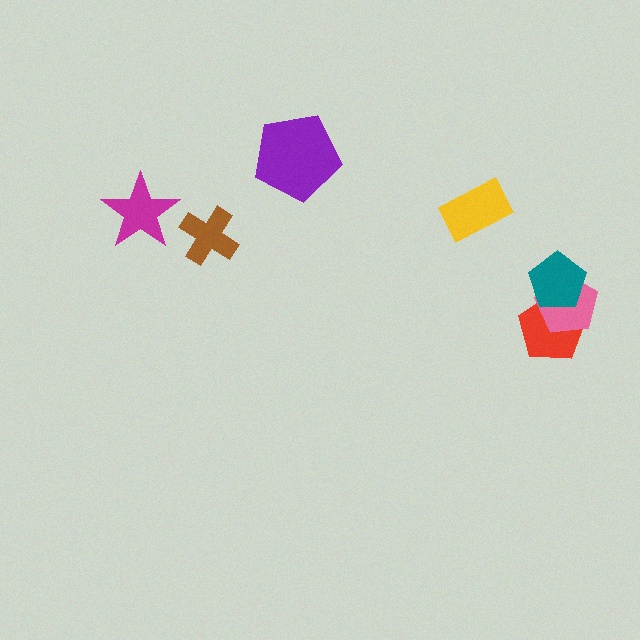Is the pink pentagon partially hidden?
Yes, it is partially covered by another shape.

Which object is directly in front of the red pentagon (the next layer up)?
The pink pentagon is directly in front of the red pentagon.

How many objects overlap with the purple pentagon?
0 objects overlap with the purple pentagon.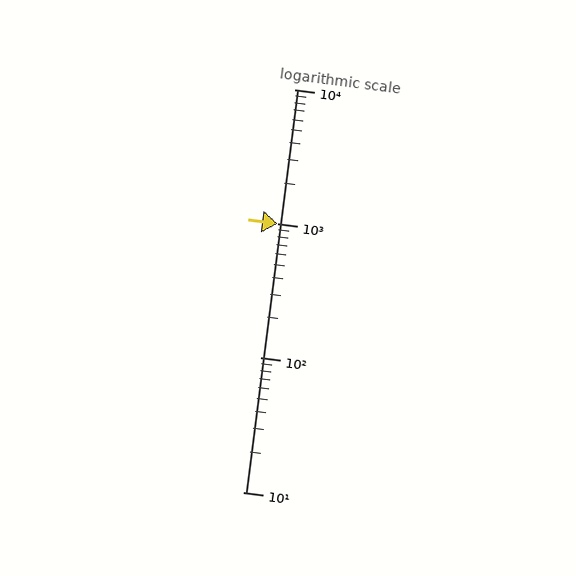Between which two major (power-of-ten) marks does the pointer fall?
The pointer is between 1000 and 10000.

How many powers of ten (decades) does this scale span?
The scale spans 3 decades, from 10 to 10000.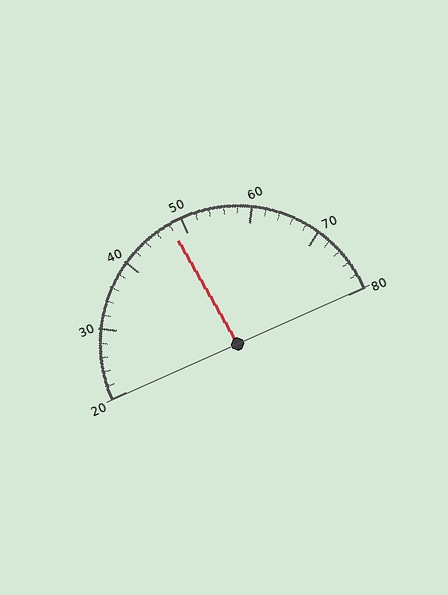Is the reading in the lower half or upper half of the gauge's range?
The reading is in the lower half of the range (20 to 80).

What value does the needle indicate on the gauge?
The needle indicates approximately 48.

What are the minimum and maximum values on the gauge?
The gauge ranges from 20 to 80.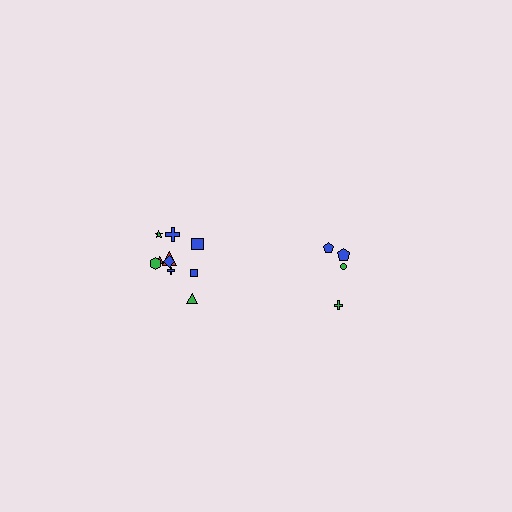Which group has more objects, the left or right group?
The left group.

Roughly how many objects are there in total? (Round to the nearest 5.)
Roughly 15 objects in total.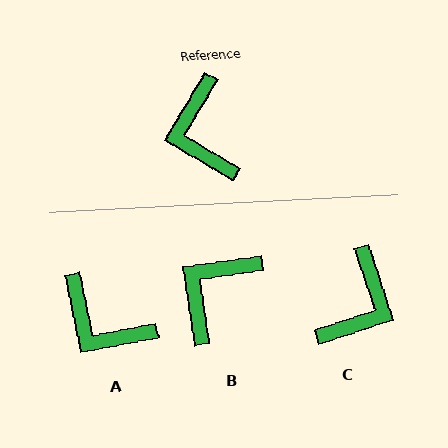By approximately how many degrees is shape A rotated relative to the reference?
Approximately 42 degrees counter-clockwise.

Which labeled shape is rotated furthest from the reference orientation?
C, about 139 degrees away.